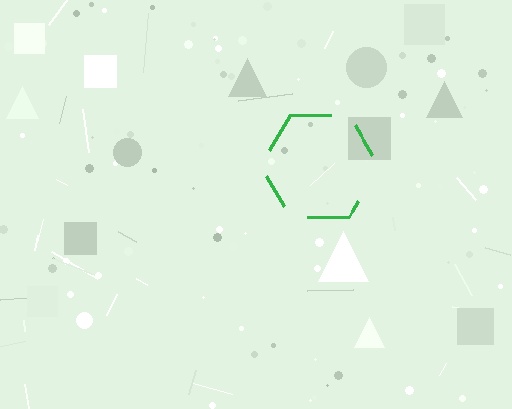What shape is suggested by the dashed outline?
The dashed outline suggests a hexagon.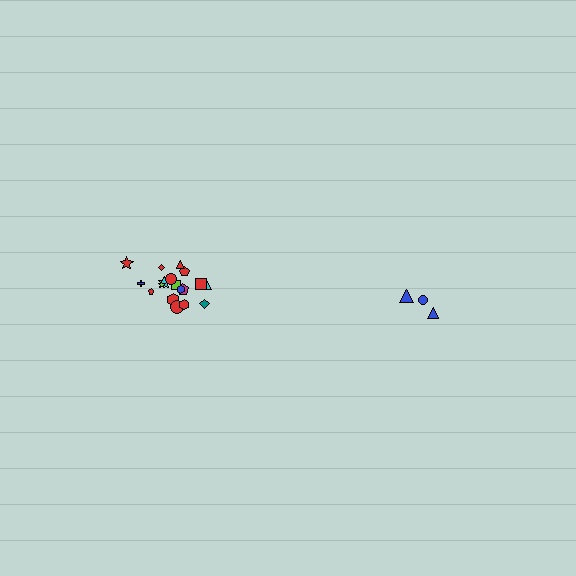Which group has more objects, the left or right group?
The left group.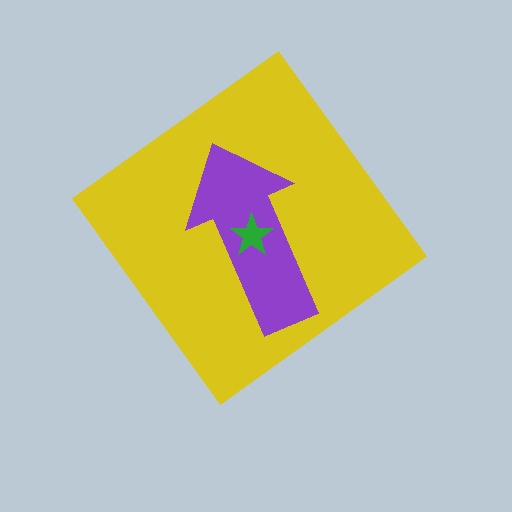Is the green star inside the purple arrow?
Yes.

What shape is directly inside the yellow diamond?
The purple arrow.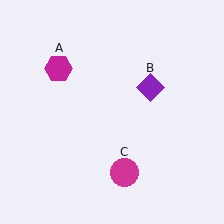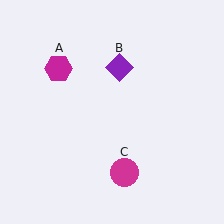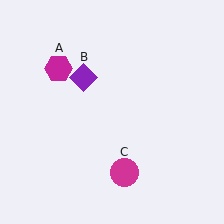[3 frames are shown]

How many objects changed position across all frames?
1 object changed position: purple diamond (object B).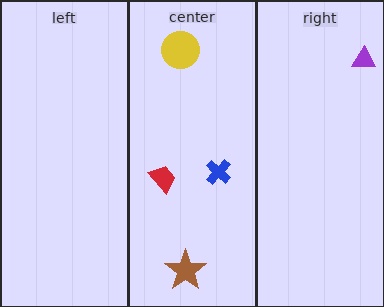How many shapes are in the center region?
4.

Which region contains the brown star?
The center region.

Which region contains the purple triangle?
The right region.